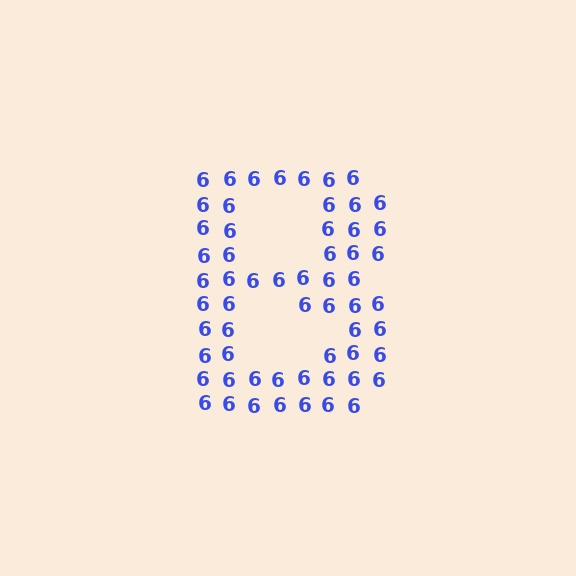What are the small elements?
The small elements are digit 6's.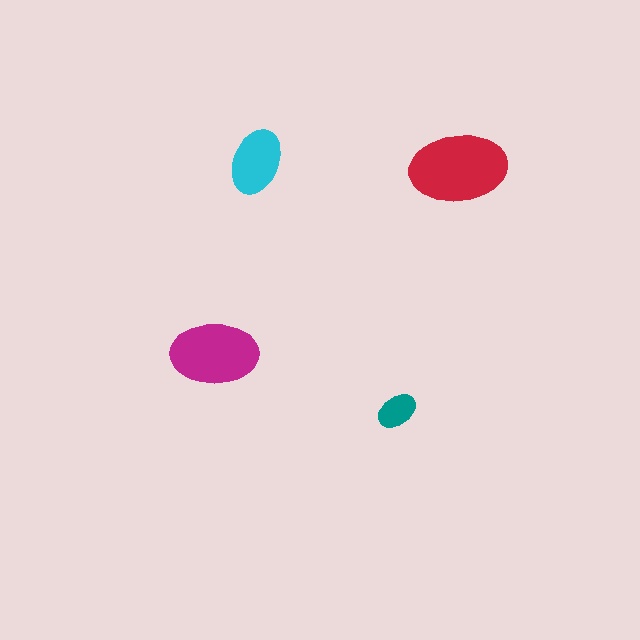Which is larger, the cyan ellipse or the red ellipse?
The red one.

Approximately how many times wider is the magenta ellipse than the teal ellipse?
About 2 times wider.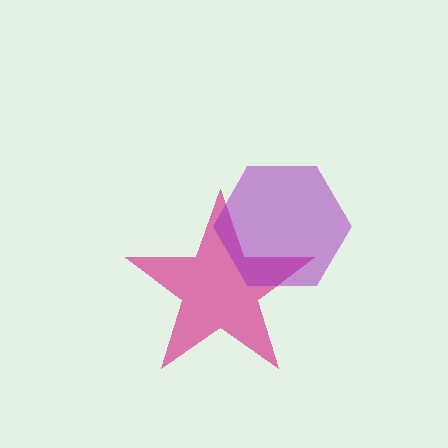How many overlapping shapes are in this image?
There are 2 overlapping shapes in the image.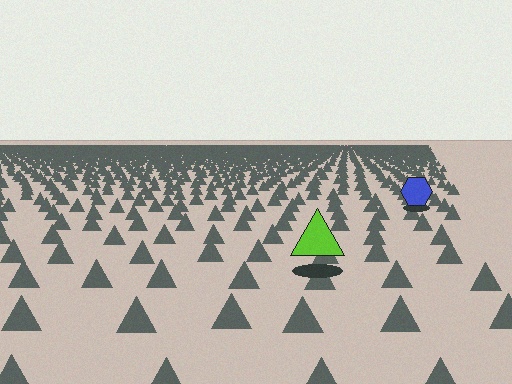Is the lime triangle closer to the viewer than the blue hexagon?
Yes. The lime triangle is closer — you can tell from the texture gradient: the ground texture is coarser near it.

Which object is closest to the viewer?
The lime triangle is closest. The texture marks near it are larger and more spread out.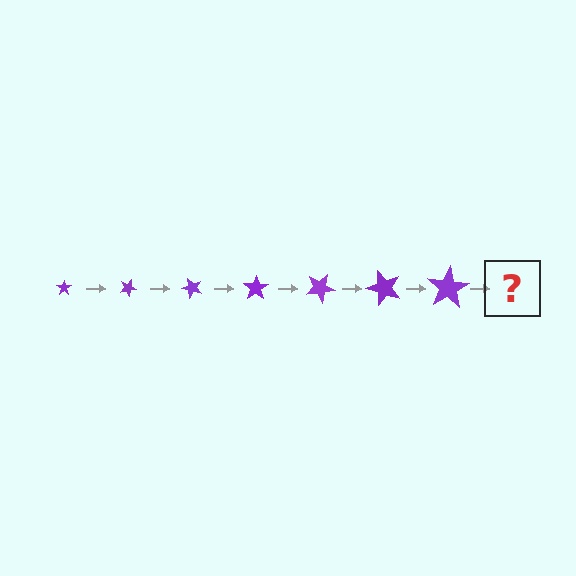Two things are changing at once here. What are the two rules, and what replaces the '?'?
The two rules are that the star grows larger each step and it rotates 25 degrees each step. The '?' should be a star, larger than the previous one and rotated 175 degrees from the start.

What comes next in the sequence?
The next element should be a star, larger than the previous one and rotated 175 degrees from the start.